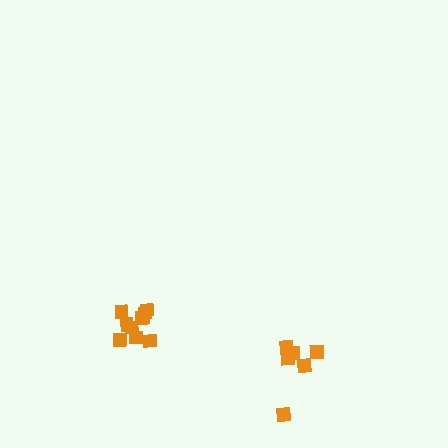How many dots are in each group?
Group 1: 6 dots, Group 2: 10 dots (16 total).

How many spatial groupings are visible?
There are 2 spatial groupings.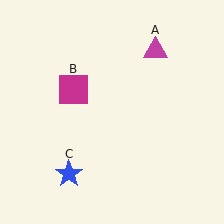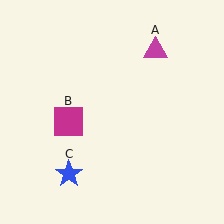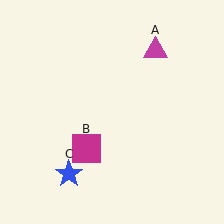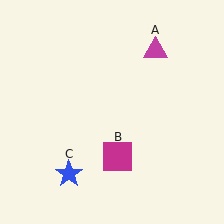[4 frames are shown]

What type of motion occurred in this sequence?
The magenta square (object B) rotated counterclockwise around the center of the scene.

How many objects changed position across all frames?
1 object changed position: magenta square (object B).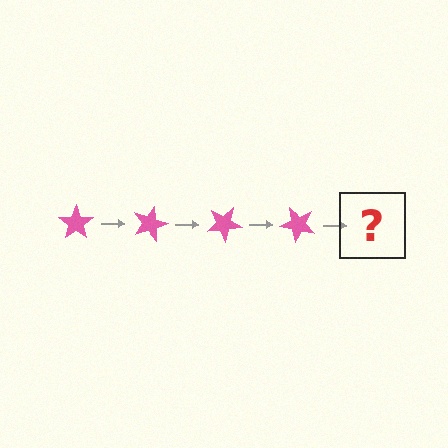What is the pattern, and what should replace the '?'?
The pattern is that the star rotates 15 degrees each step. The '?' should be a pink star rotated 60 degrees.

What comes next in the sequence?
The next element should be a pink star rotated 60 degrees.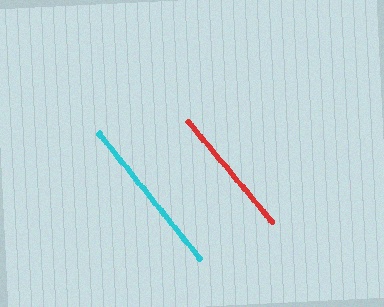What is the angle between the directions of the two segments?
Approximately 1 degree.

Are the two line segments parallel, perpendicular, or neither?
Parallel — their directions differ by only 0.9°.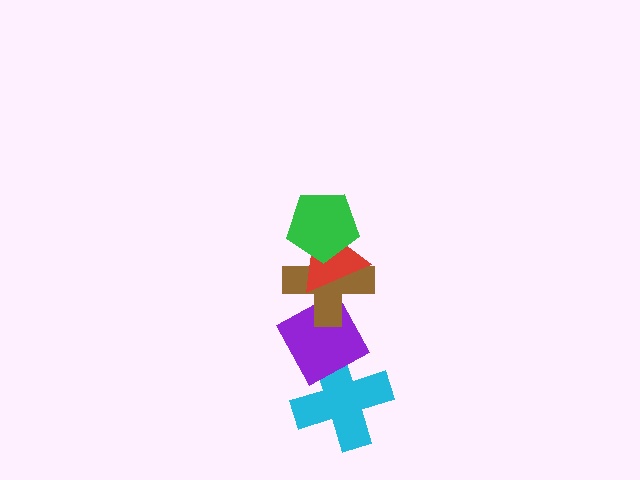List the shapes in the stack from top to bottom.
From top to bottom: the green pentagon, the red triangle, the brown cross, the purple diamond, the cyan cross.